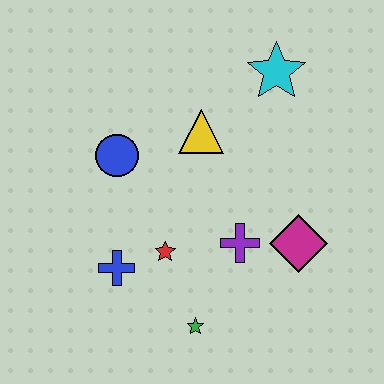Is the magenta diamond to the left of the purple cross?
No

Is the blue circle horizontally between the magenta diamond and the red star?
No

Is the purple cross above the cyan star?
No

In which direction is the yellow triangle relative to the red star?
The yellow triangle is above the red star.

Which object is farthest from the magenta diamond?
The blue circle is farthest from the magenta diamond.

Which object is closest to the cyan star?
The yellow triangle is closest to the cyan star.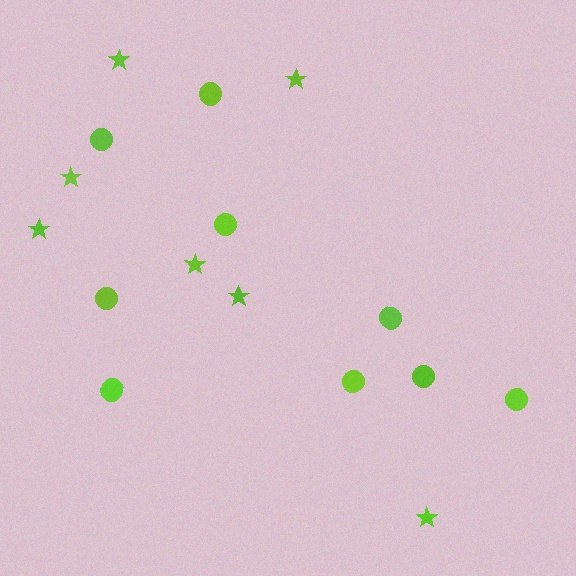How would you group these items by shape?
There are 2 groups: one group of circles (9) and one group of stars (7).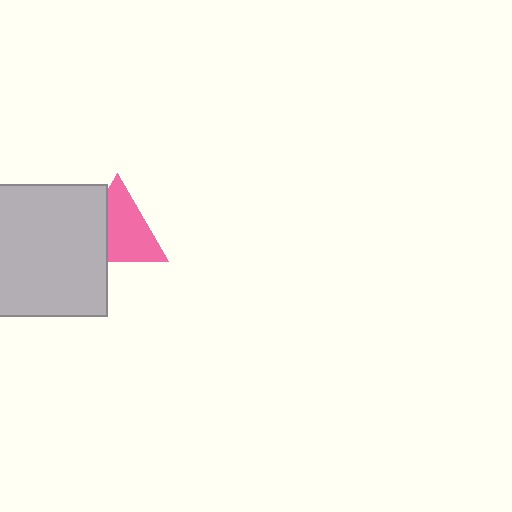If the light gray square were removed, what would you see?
You would see the complete pink triangle.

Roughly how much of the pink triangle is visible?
Most of it is visible (roughly 68%).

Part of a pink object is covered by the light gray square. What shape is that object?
It is a triangle.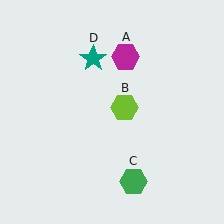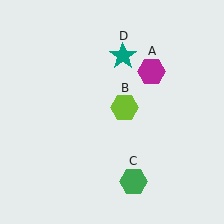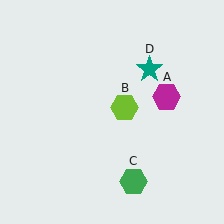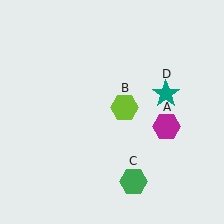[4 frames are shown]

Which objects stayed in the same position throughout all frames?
Lime hexagon (object B) and green hexagon (object C) remained stationary.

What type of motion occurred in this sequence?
The magenta hexagon (object A), teal star (object D) rotated clockwise around the center of the scene.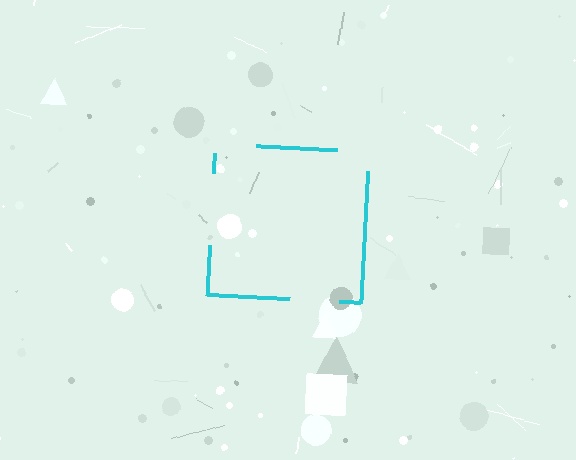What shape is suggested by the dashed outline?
The dashed outline suggests a square.